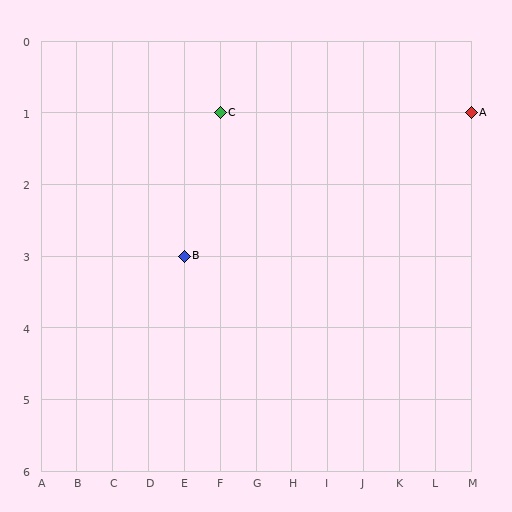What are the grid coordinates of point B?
Point B is at grid coordinates (E, 3).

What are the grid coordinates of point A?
Point A is at grid coordinates (M, 1).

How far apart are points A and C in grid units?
Points A and C are 7 columns apart.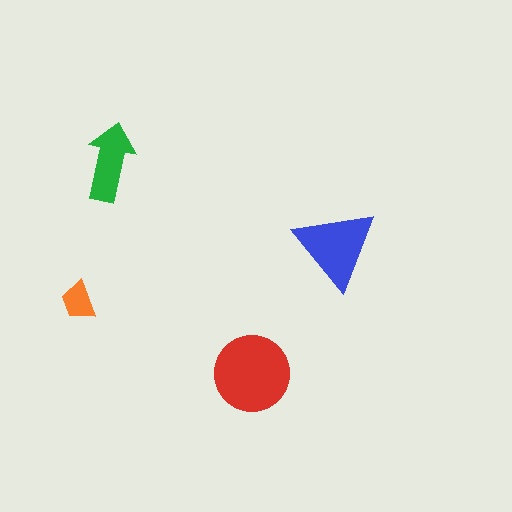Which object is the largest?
The red circle.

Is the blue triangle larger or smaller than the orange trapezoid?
Larger.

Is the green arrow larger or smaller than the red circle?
Smaller.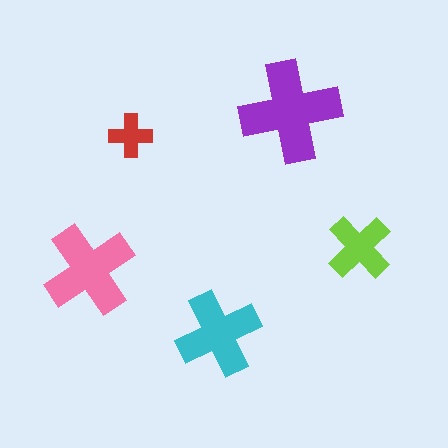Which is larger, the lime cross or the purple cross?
The purple one.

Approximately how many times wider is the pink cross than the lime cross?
About 1.5 times wider.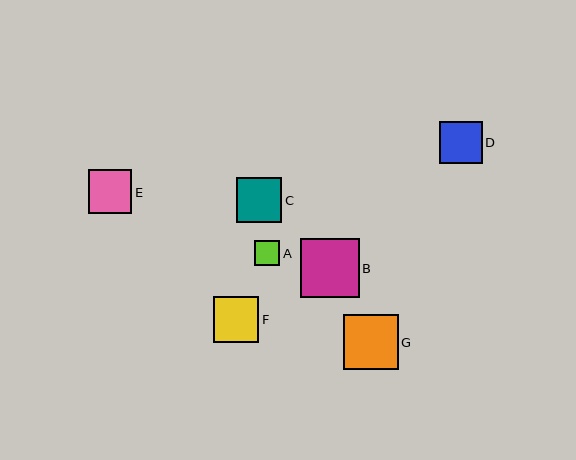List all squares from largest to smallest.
From largest to smallest: B, G, F, C, E, D, A.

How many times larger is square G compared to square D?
Square G is approximately 1.3 times the size of square D.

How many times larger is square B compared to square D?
Square B is approximately 1.4 times the size of square D.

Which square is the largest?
Square B is the largest with a size of approximately 59 pixels.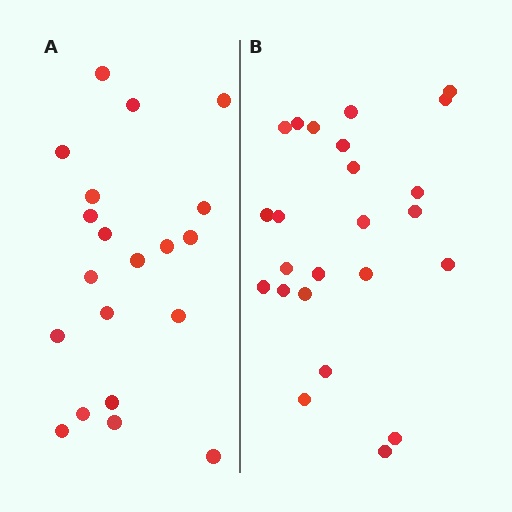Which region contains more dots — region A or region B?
Region B (the right region) has more dots.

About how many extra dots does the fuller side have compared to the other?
Region B has about 4 more dots than region A.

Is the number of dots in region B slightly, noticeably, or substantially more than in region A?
Region B has only slightly more — the two regions are fairly close. The ratio is roughly 1.2 to 1.